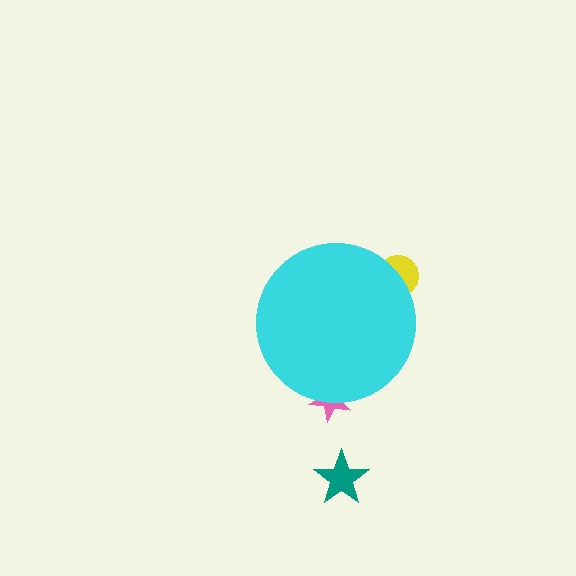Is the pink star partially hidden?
Yes, the pink star is partially hidden behind the cyan circle.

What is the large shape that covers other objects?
A cyan circle.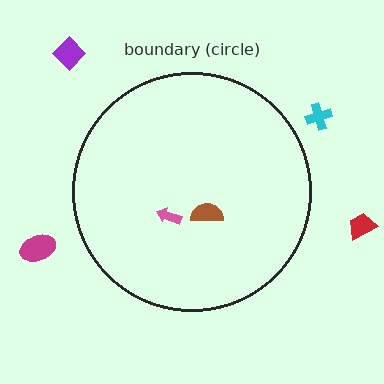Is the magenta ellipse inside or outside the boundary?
Outside.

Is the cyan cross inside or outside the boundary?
Outside.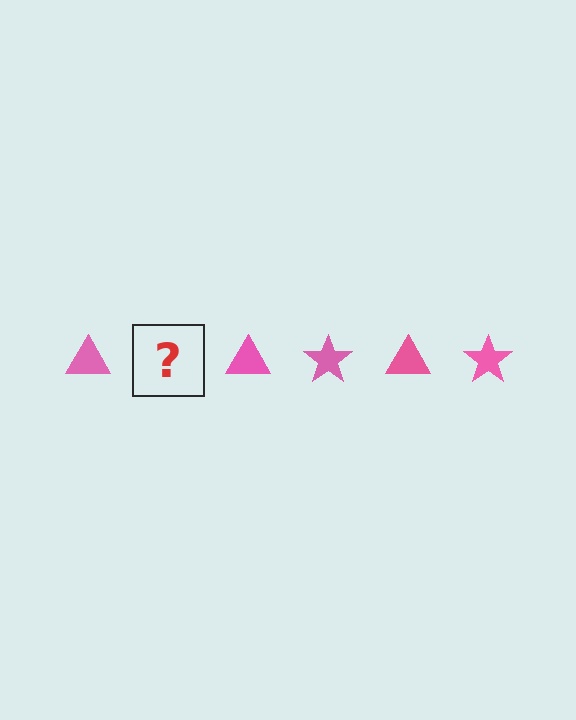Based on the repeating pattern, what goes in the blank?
The blank should be a pink star.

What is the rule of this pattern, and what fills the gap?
The rule is that the pattern cycles through triangle, star shapes in pink. The gap should be filled with a pink star.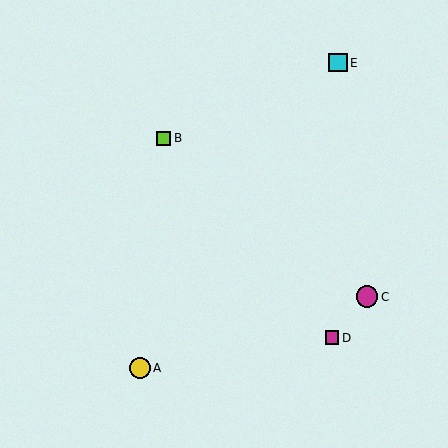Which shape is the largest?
The magenta circle (labeled C) is the largest.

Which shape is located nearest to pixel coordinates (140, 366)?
The yellow circle (labeled A) at (140, 368) is nearest to that location.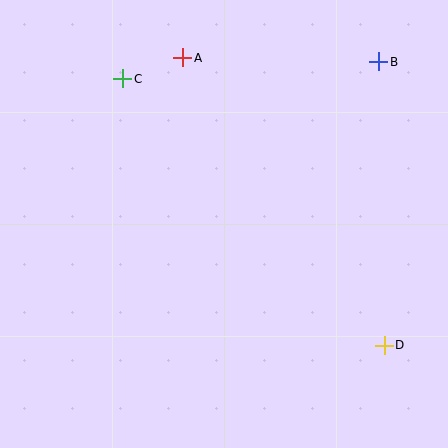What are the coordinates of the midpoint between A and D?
The midpoint between A and D is at (283, 202).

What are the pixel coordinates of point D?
Point D is at (384, 345).